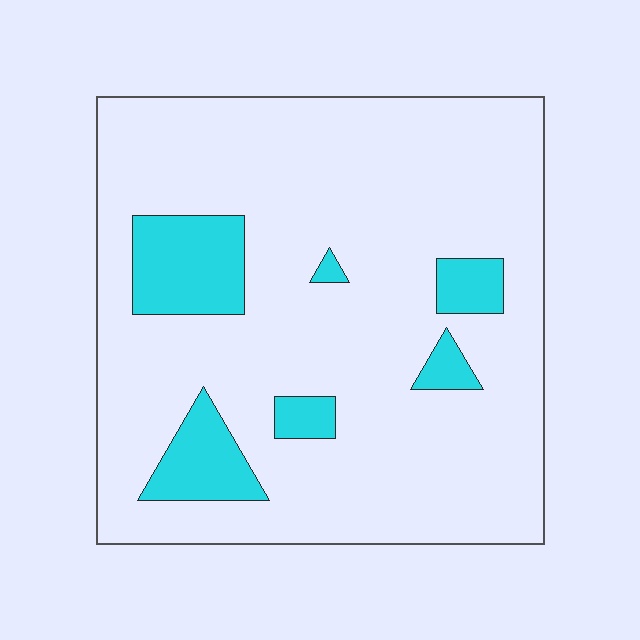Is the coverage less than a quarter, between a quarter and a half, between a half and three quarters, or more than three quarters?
Less than a quarter.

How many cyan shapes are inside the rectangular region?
6.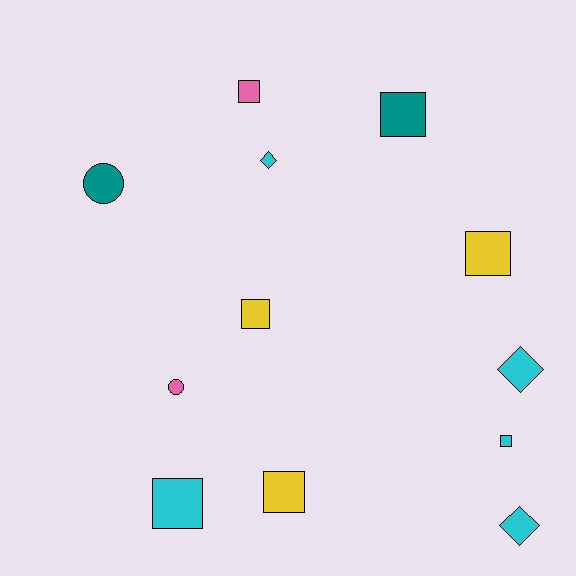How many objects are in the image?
There are 12 objects.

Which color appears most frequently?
Cyan, with 5 objects.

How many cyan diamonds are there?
There are 3 cyan diamonds.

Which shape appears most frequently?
Square, with 7 objects.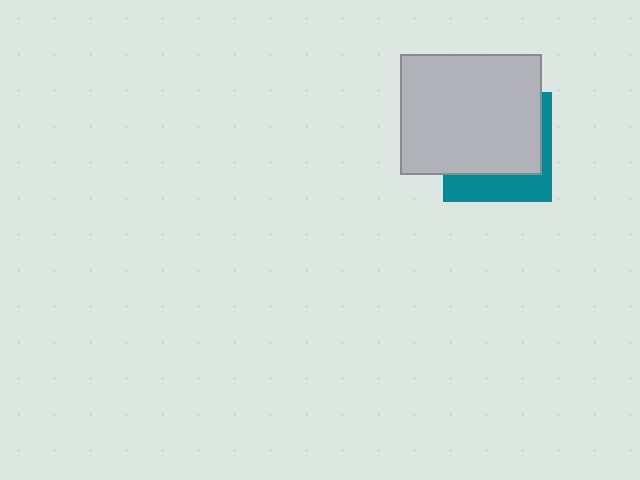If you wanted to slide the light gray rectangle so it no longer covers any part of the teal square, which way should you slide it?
Slide it up — that is the most direct way to separate the two shapes.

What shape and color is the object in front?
The object in front is a light gray rectangle.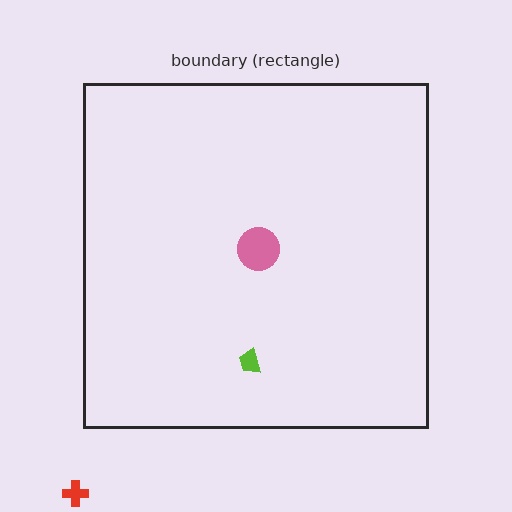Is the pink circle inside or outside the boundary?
Inside.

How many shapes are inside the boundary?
2 inside, 1 outside.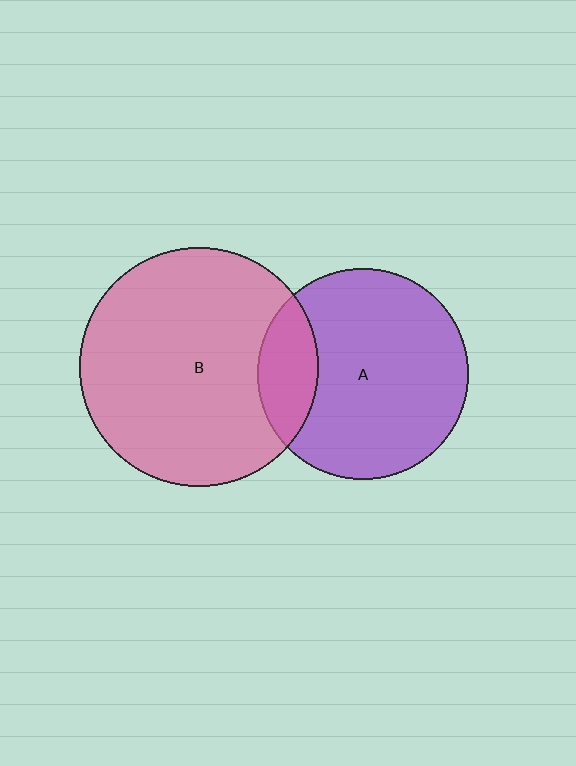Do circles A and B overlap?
Yes.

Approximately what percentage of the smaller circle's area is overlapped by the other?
Approximately 20%.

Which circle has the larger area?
Circle B (pink).